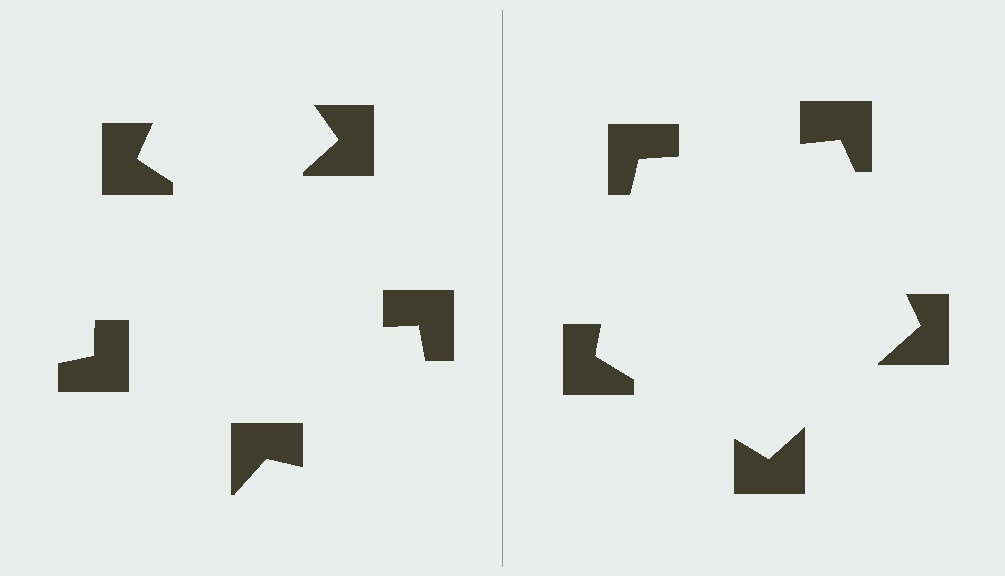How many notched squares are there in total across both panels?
10 — 5 on each side.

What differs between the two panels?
The notched squares are positioned identically on both sides; only the wedge orientations differ. On the right they align to a pentagon; on the left they are misaligned.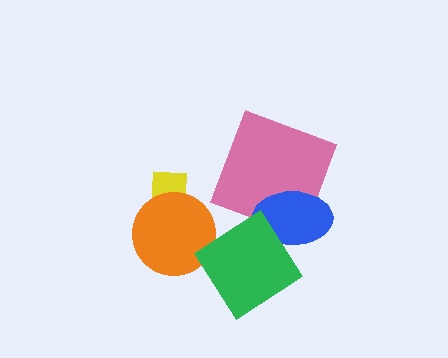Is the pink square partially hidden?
Yes, it is partially covered by another shape.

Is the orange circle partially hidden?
No, no other shape covers it.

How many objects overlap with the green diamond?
1 object overlaps with the green diamond.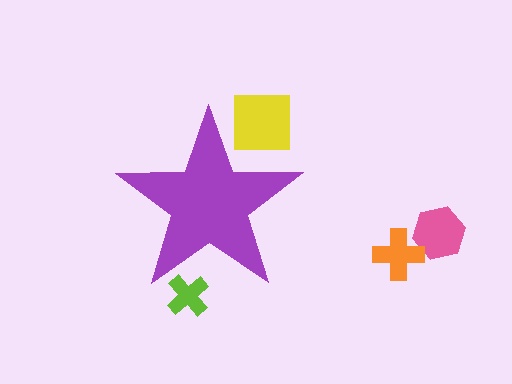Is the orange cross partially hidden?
No, the orange cross is fully visible.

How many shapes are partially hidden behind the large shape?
2 shapes are partially hidden.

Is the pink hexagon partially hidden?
No, the pink hexagon is fully visible.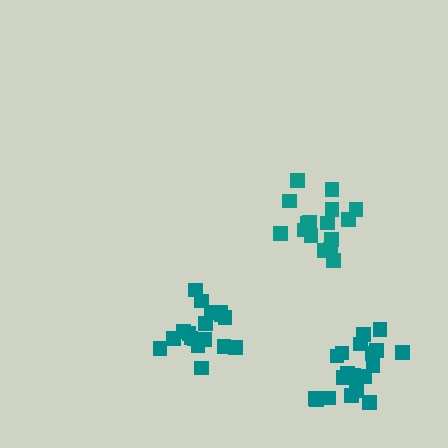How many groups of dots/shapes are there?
There are 3 groups.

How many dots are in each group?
Group 1: 17 dots, Group 2: 18 dots, Group 3: 20 dots (55 total).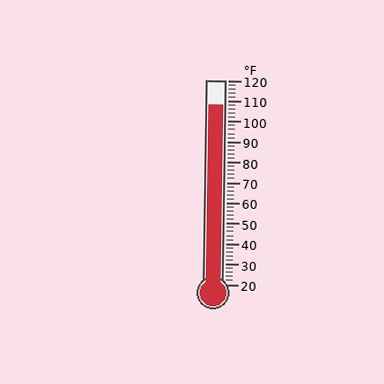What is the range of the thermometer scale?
The thermometer scale ranges from 20°F to 120°F.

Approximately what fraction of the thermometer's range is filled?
The thermometer is filled to approximately 90% of its range.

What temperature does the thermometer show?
The thermometer shows approximately 108°F.